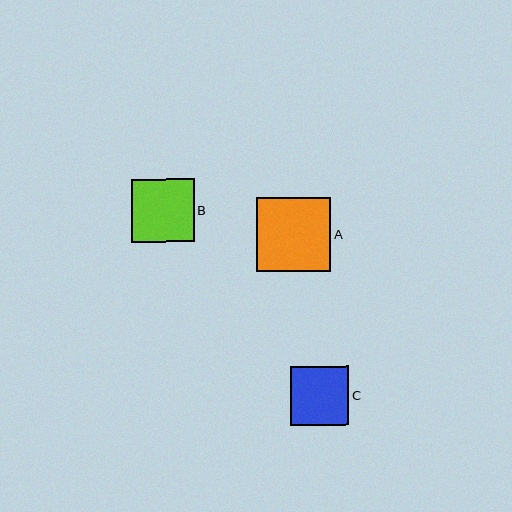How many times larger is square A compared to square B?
Square A is approximately 1.2 times the size of square B.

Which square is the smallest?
Square C is the smallest with a size of approximately 59 pixels.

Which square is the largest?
Square A is the largest with a size of approximately 74 pixels.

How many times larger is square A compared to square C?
Square A is approximately 1.3 times the size of square C.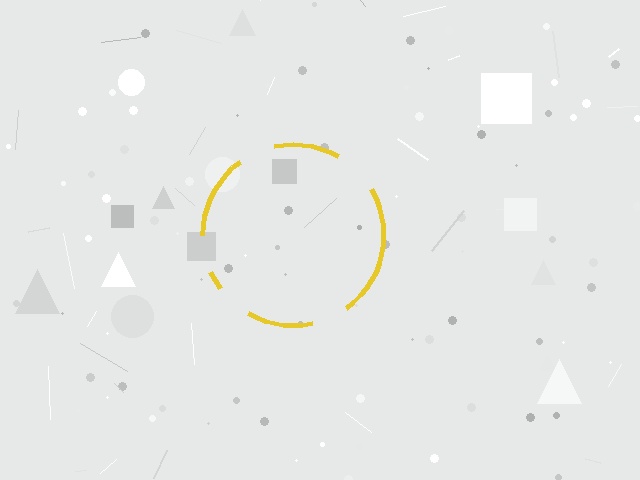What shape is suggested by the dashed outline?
The dashed outline suggests a circle.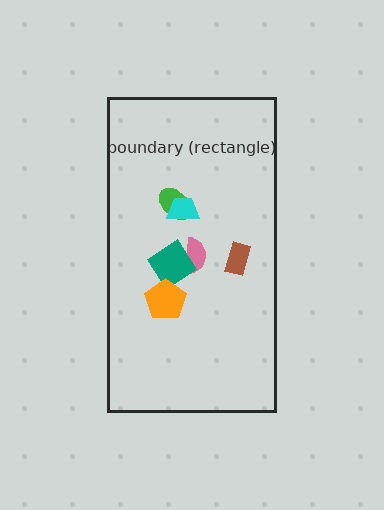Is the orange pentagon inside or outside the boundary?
Inside.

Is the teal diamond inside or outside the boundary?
Inside.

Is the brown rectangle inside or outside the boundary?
Inside.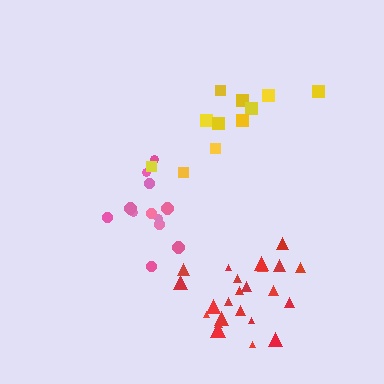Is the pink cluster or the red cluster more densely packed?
Red.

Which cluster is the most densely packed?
Red.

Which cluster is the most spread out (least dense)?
Yellow.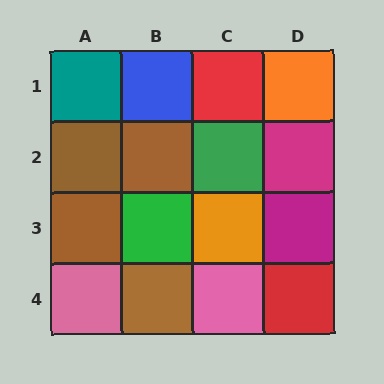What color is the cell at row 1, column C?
Red.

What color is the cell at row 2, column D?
Magenta.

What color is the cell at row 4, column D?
Red.